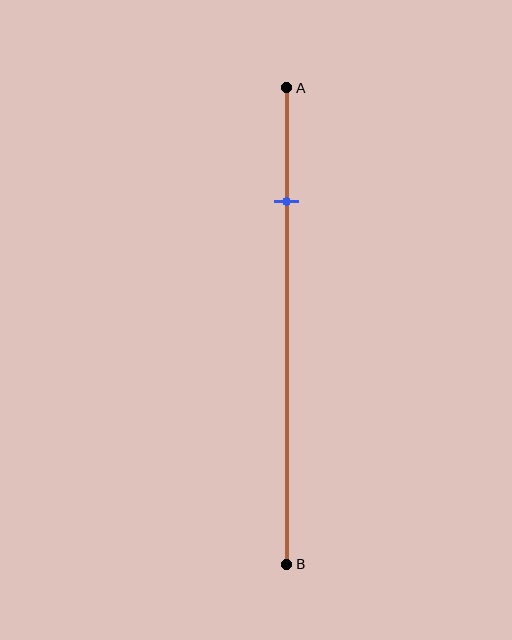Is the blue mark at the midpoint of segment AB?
No, the mark is at about 25% from A, not at the 50% midpoint.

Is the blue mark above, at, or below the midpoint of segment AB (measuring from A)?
The blue mark is above the midpoint of segment AB.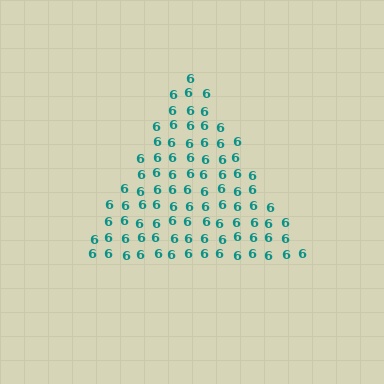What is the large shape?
The large shape is a triangle.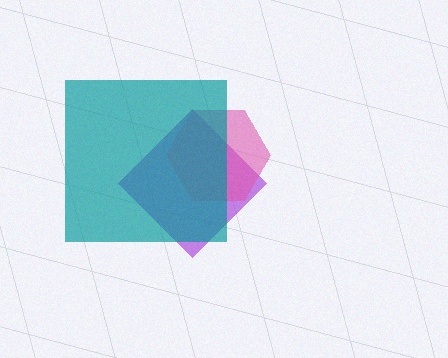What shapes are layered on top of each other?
The layered shapes are: a purple diamond, a pink hexagon, a teal square.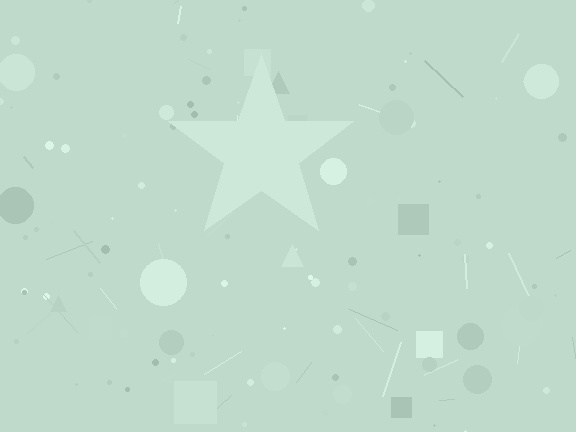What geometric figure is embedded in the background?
A star is embedded in the background.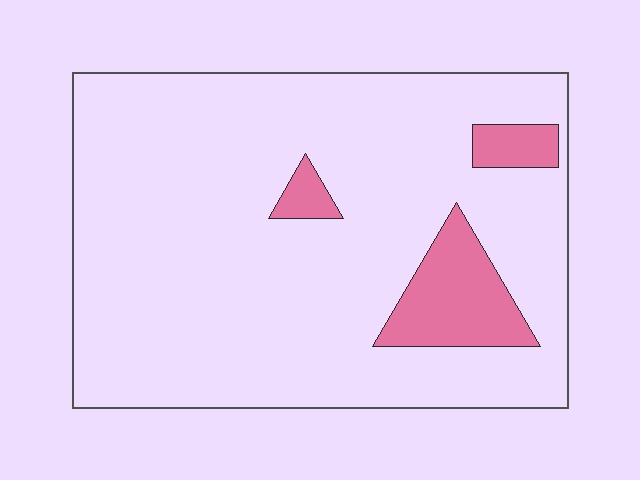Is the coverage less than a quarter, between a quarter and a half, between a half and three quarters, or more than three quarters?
Less than a quarter.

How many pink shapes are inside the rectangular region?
3.